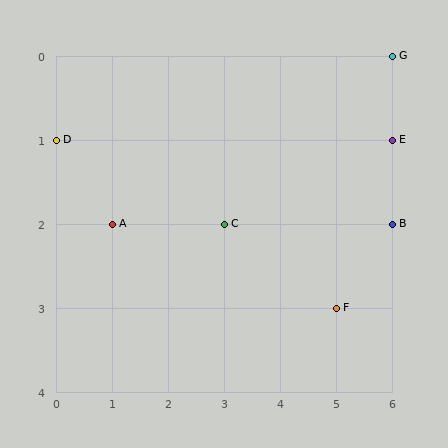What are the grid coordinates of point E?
Point E is at grid coordinates (6, 1).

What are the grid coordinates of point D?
Point D is at grid coordinates (0, 1).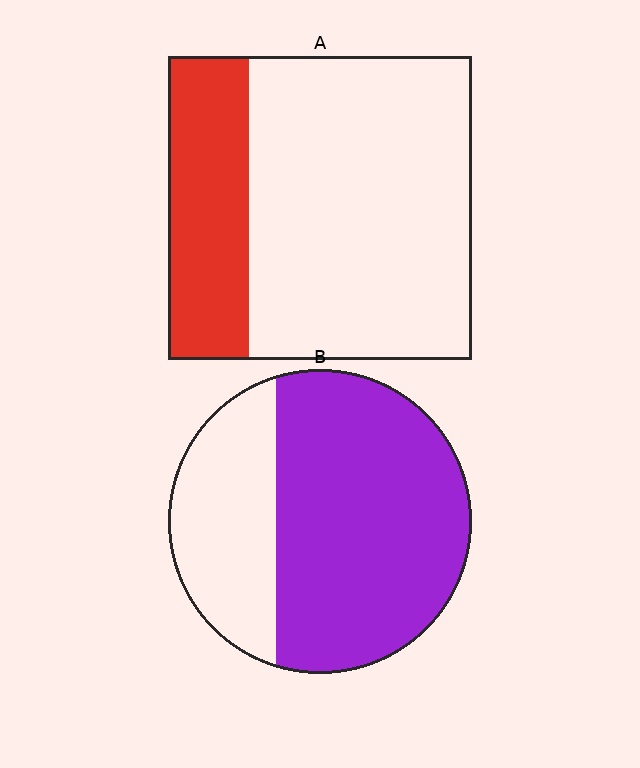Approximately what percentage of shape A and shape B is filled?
A is approximately 25% and B is approximately 70%.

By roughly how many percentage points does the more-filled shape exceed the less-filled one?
By roughly 40 percentage points (B over A).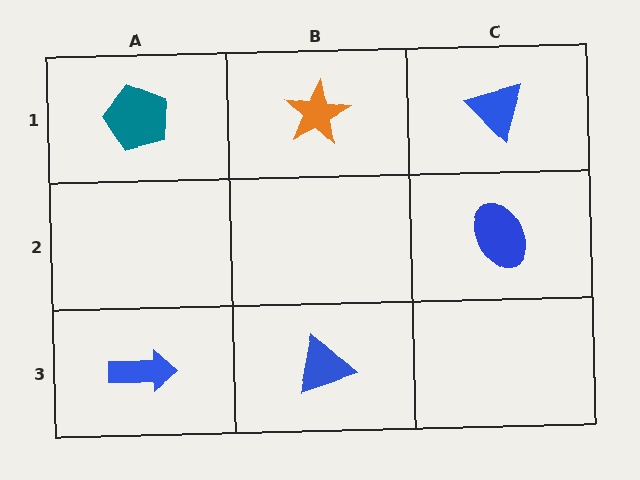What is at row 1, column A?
A teal pentagon.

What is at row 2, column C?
A blue ellipse.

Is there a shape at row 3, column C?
No, that cell is empty.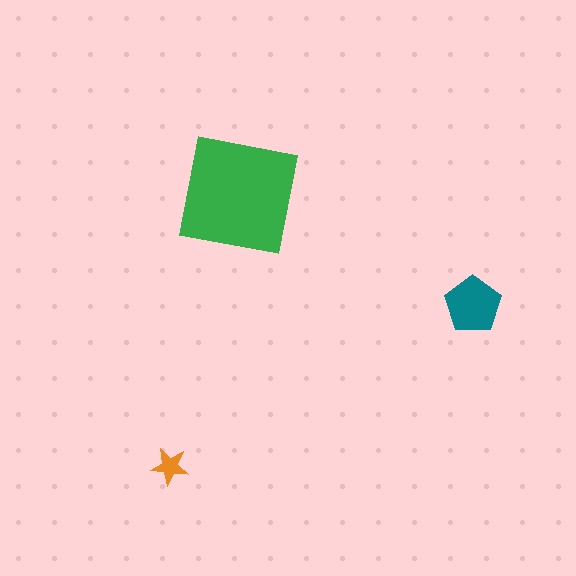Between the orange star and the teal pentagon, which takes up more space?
The teal pentagon.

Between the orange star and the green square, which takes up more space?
The green square.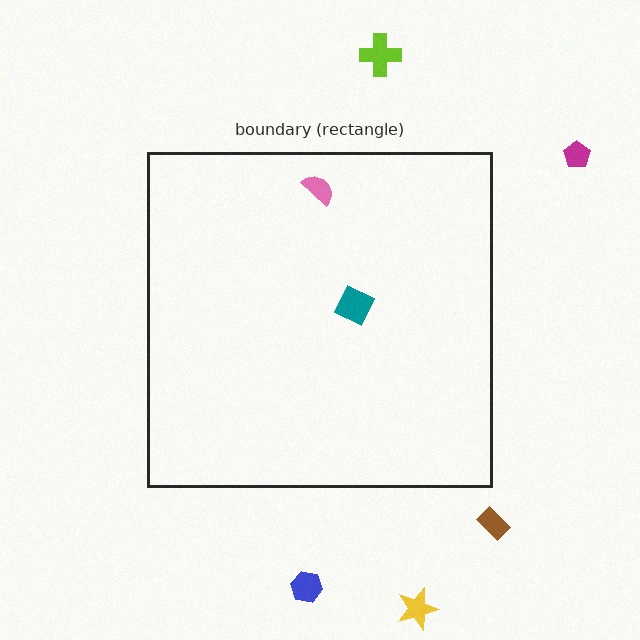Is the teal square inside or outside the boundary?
Inside.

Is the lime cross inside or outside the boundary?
Outside.